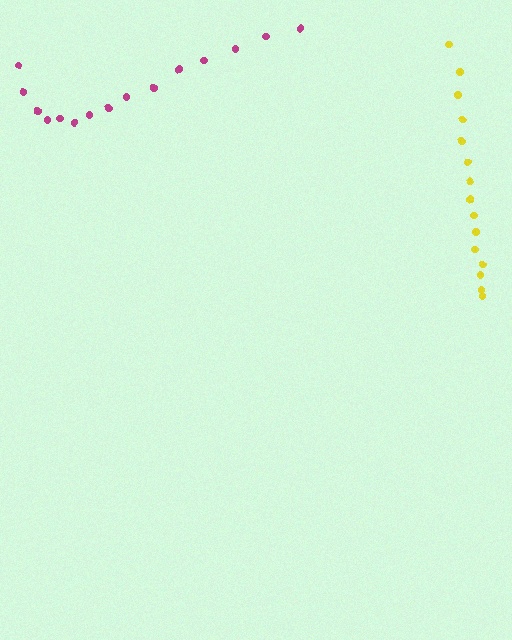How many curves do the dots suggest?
There are 2 distinct paths.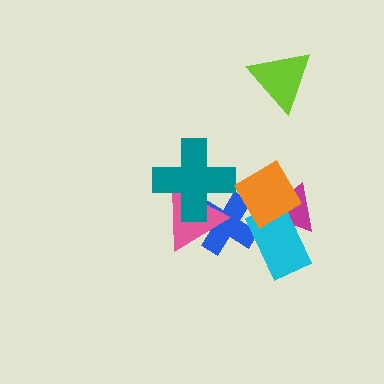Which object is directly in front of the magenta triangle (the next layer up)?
The cyan rectangle is directly in front of the magenta triangle.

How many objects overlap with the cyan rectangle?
3 objects overlap with the cyan rectangle.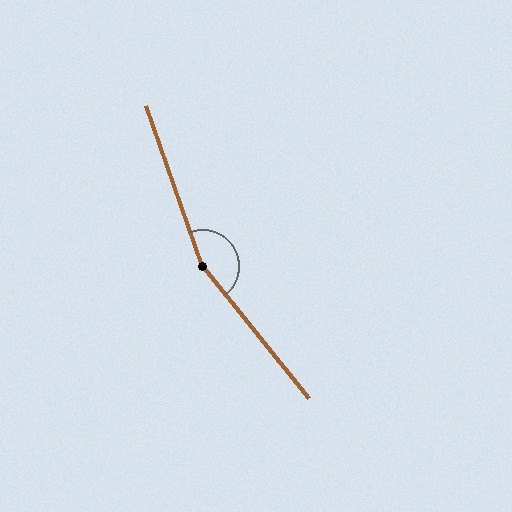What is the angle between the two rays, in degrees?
Approximately 161 degrees.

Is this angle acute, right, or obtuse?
It is obtuse.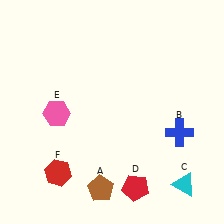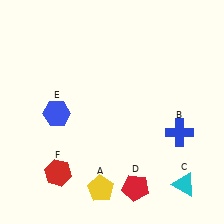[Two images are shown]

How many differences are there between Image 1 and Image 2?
There are 2 differences between the two images.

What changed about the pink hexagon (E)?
In Image 1, E is pink. In Image 2, it changed to blue.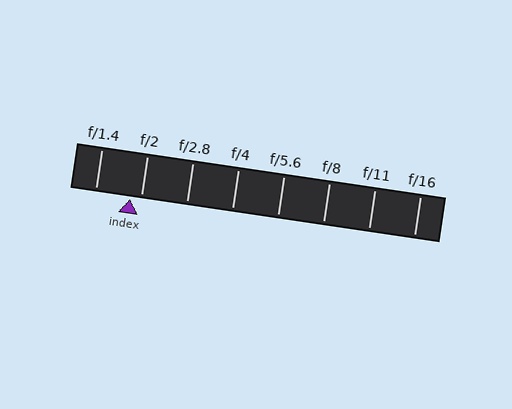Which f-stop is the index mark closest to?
The index mark is closest to f/2.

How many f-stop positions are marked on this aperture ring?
There are 8 f-stop positions marked.